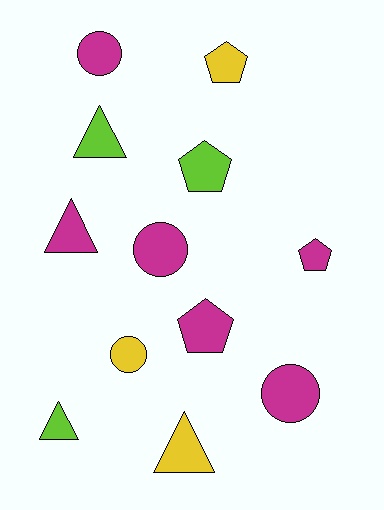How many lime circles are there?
There are no lime circles.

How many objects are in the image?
There are 12 objects.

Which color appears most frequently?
Magenta, with 6 objects.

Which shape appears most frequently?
Triangle, with 4 objects.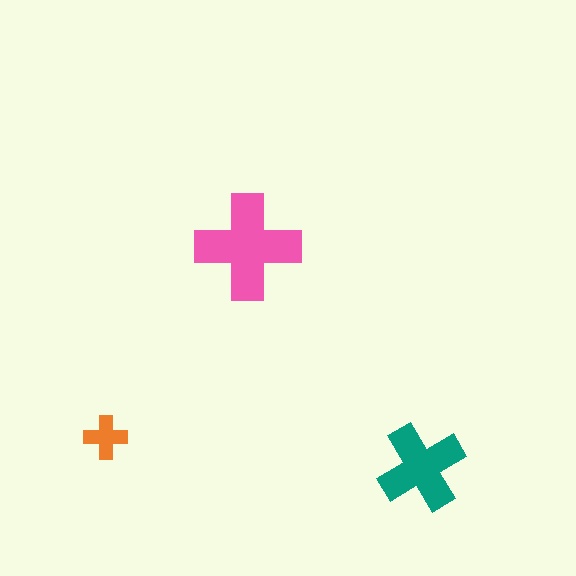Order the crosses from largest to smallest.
the pink one, the teal one, the orange one.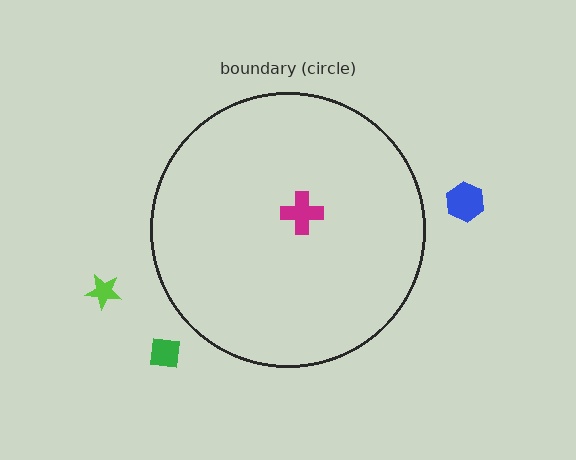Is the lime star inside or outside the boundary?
Outside.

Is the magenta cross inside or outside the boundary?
Inside.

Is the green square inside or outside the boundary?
Outside.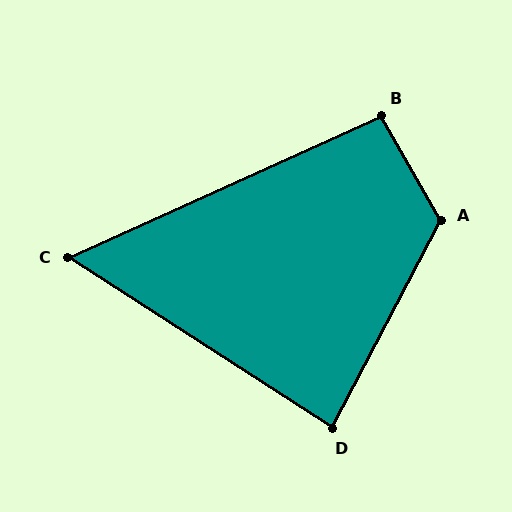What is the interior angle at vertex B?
Approximately 95 degrees (obtuse).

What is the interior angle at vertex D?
Approximately 85 degrees (acute).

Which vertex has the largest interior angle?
A, at approximately 123 degrees.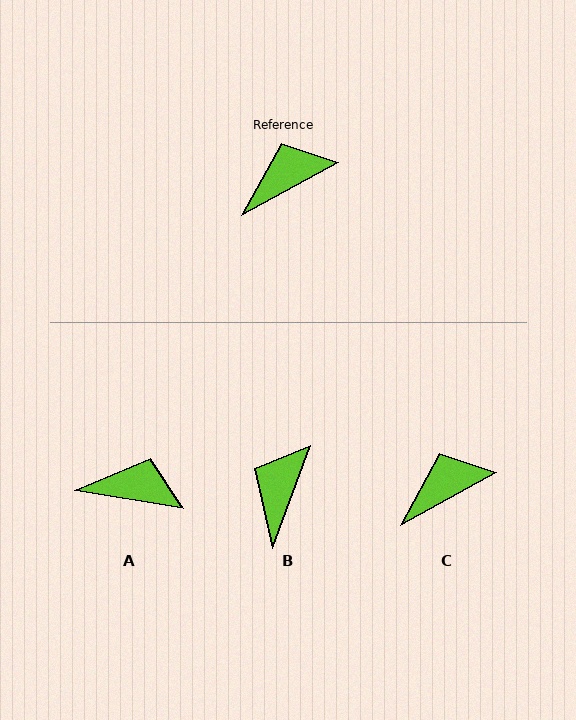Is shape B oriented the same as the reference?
No, it is off by about 41 degrees.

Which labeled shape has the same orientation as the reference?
C.